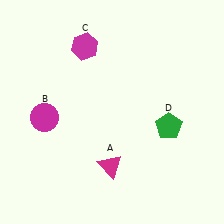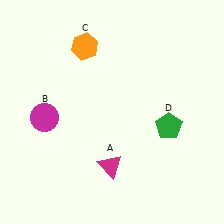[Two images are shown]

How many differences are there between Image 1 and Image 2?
There is 1 difference between the two images.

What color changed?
The hexagon (C) changed from magenta in Image 1 to orange in Image 2.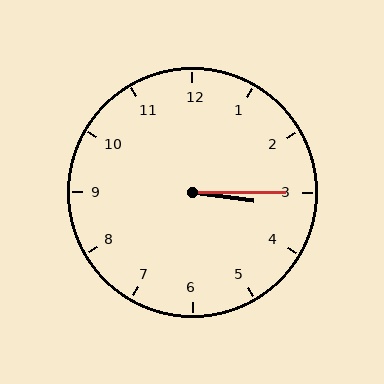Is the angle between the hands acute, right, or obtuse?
It is acute.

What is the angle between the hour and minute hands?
Approximately 8 degrees.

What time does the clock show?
3:15.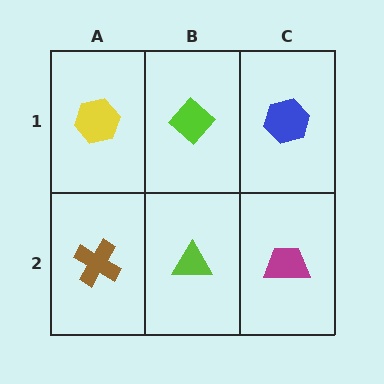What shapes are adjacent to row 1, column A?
A brown cross (row 2, column A), a lime diamond (row 1, column B).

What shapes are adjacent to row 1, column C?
A magenta trapezoid (row 2, column C), a lime diamond (row 1, column B).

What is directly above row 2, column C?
A blue hexagon.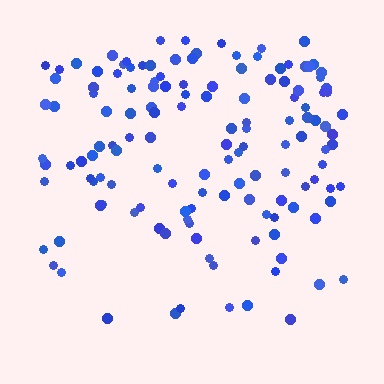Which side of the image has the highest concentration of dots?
The top.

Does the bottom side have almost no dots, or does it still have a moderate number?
Still a moderate number, just noticeably fewer than the top.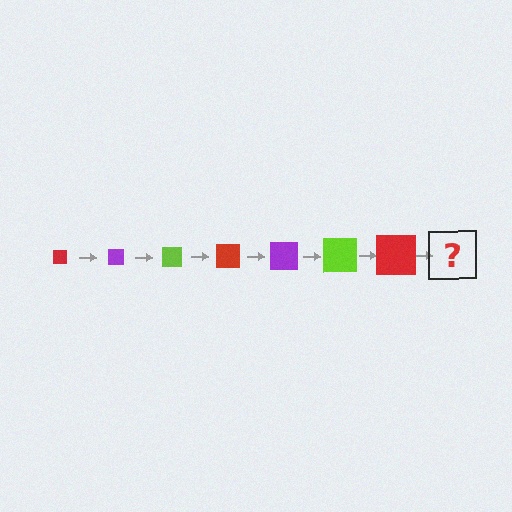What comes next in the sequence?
The next element should be a purple square, larger than the previous one.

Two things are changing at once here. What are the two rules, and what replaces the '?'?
The two rules are that the square grows larger each step and the color cycles through red, purple, and lime. The '?' should be a purple square, larger than the previous one.